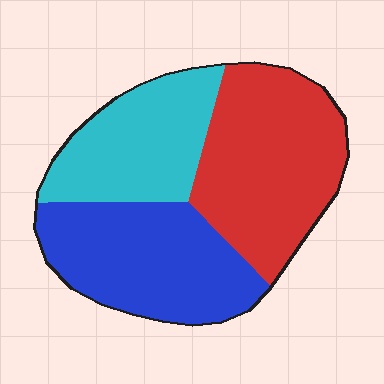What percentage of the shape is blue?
Blue covers 34% of the shape.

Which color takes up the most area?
Red, at roughly 40%.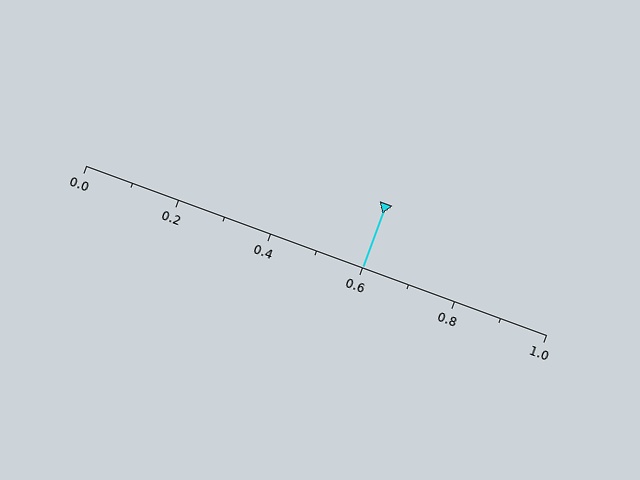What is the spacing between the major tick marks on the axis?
The major ticks are spaced 0.2 apart.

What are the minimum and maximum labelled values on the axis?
The axis runs from 0.0 to 1.0.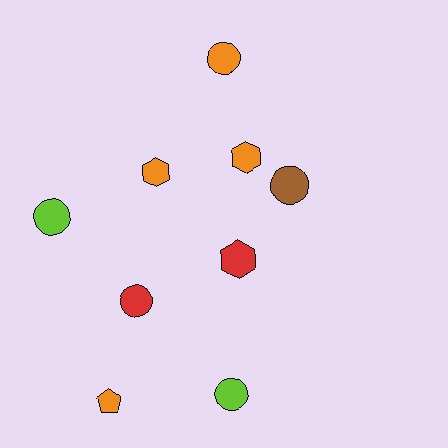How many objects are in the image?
There are 9 objects.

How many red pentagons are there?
There are no red pentagons.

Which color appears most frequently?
Orange, with 4 objects.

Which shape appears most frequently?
Circle, with 5 objects.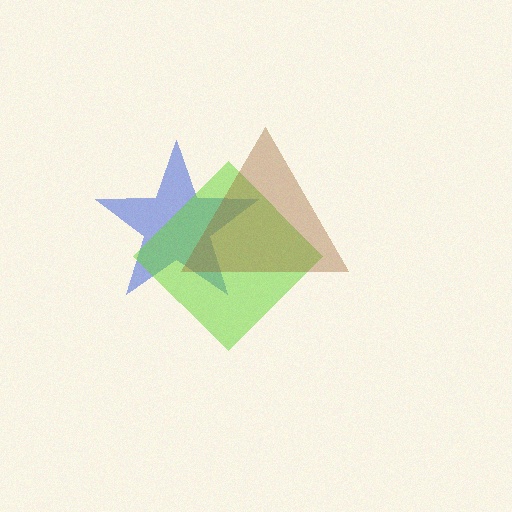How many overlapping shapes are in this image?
There are 3 overlapping shapes in the image.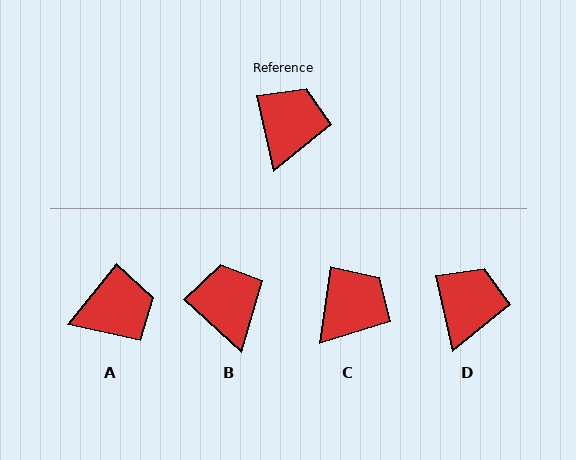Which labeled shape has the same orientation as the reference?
D.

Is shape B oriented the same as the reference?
No, it is off by about 35 degrees.